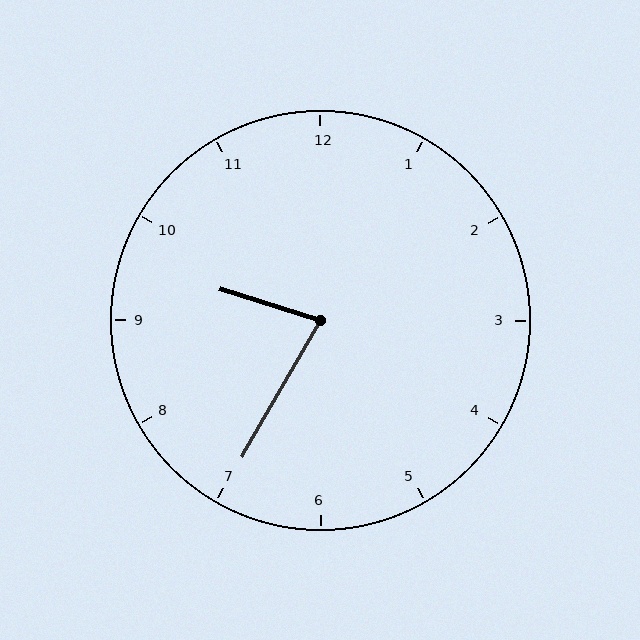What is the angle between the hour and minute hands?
Approximately 78 degrees.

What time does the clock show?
9:35.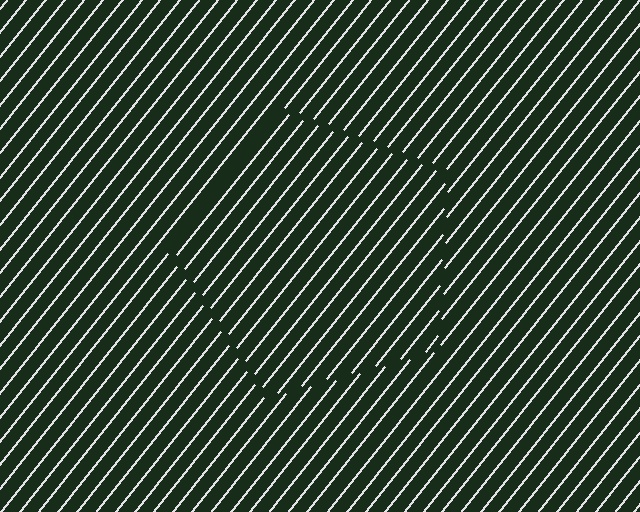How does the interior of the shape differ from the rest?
The interior of the shape contains the same grating, shifted by half a period — the contour is defined by the phase discontinuity where line-ends from the inner and outer gratings abut.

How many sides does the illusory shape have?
5 sides — the line-ends trace a pentagon.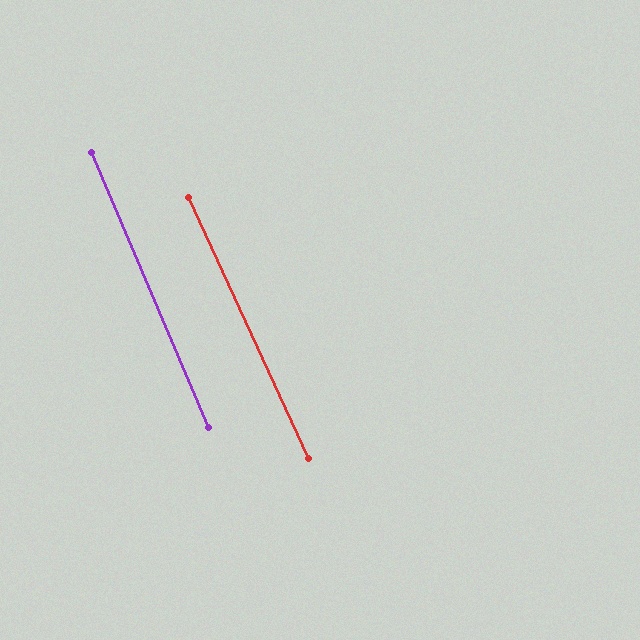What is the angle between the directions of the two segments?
Approximately 2 degrees.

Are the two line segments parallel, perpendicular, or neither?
Parallel — their directions differ by only 1.5°.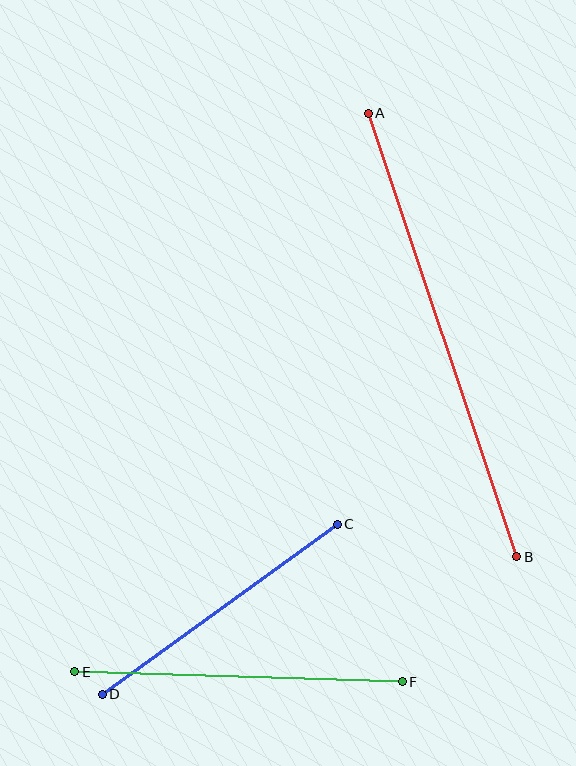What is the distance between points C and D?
The distance is approximately 290 pixels.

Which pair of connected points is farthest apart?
Points A and B are farthest apart.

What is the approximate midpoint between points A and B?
The midpoint is at approximately (443, 335) pixels.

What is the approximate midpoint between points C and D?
The midpoint is at approximately (220, 609) pixels.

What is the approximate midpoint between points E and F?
The midpoint is at approximately (238, 677) pixels.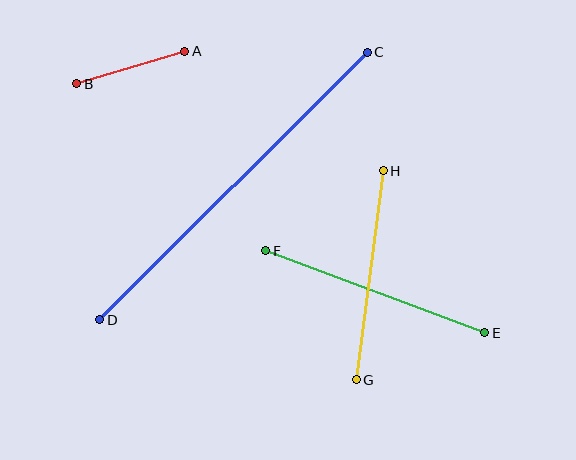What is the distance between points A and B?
The distance is approximately 113 pixels.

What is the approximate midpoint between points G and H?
The midpoint is at approximately (370, 275) pixels.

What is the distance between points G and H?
The distance is approximately 210 pixels.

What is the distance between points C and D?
The distance is approximately 378 pixels.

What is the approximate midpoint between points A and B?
The midpoint is at approximately (131, 68) pixels.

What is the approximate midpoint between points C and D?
The midpoint is at approximately (233, 186) pixels.